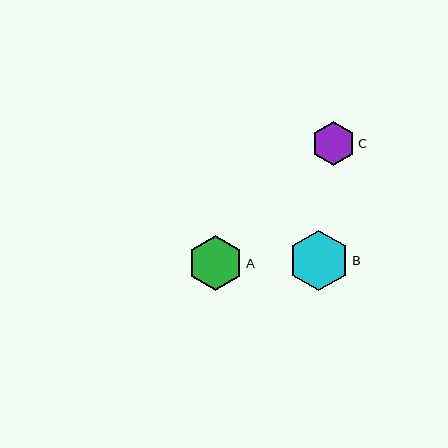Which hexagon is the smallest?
Hexagon C is the smallest with a size of approximately 43 pixels.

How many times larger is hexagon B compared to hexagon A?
Hexagon B is approximately 1.1 times the size of hexagon A.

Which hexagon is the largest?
Hexagon B is the largest with a size of approximately 61 pixels.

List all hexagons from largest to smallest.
From largest to smallest: B, A, C.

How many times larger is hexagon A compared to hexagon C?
Hexagon A is approximately 1.3 times the size of hexagon C.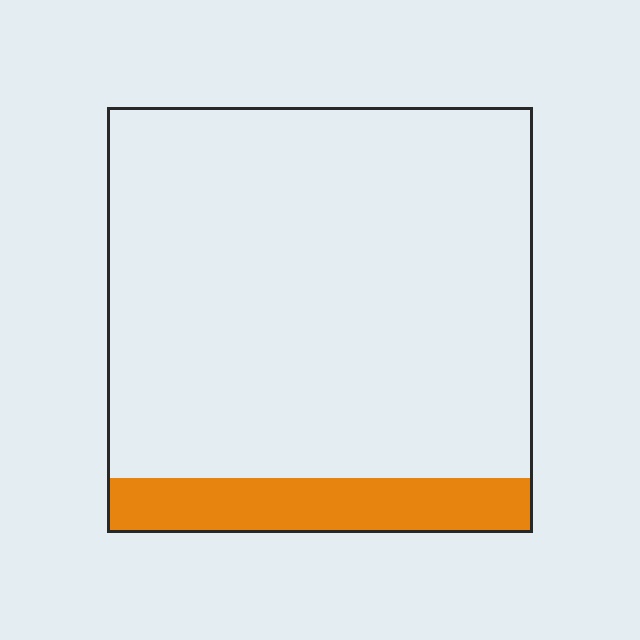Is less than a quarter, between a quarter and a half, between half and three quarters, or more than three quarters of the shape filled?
Less than a quarter.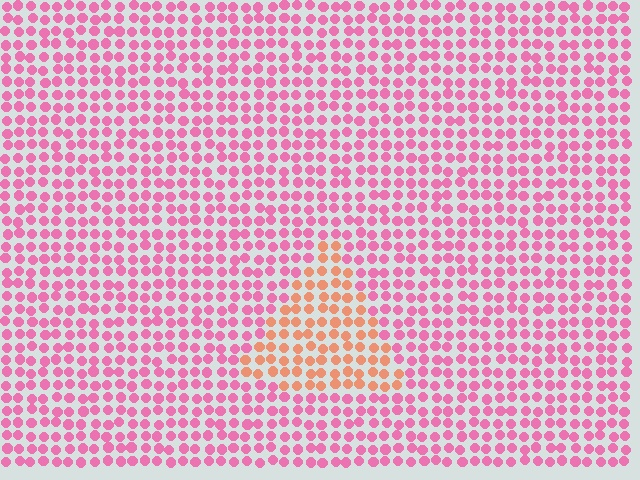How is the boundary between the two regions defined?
The boundary is defined purely by a slight shift in hue (about 46 degrees). Spacing, size, and orientation are identical on both sides.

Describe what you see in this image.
The image is filled with small pink elements in a uniform arrangement. A triangle-shaped region is visible where the elements are tinted to a slightly different hue, forming a subtle color boundary.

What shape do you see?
I see a triangle.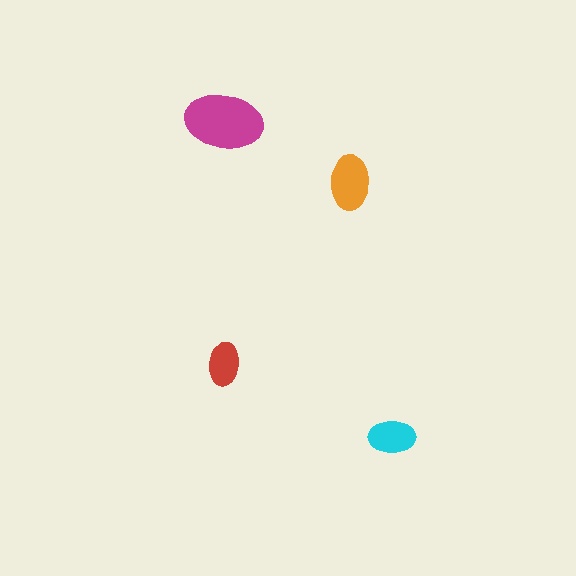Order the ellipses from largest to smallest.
the magenta one, the orange one, the cyan one, the red one.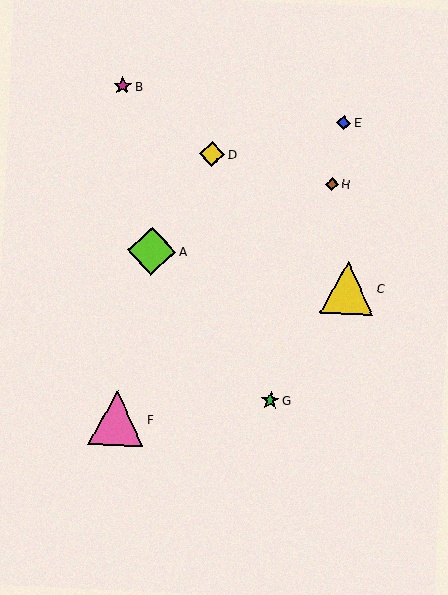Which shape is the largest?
The pink triangle (labeled F) is the largest.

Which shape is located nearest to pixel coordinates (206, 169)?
The yellow diamond (labeled D) at (212, 154) is nearest to that location.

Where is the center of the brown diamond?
The center of the brown diamond is at (332, 184).